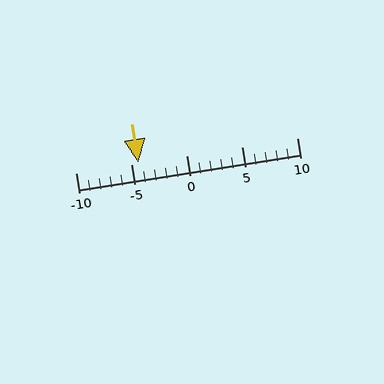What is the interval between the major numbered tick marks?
The major tick marks are spaced 5 units apart.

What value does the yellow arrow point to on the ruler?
The yellow arrow points to approximately -4.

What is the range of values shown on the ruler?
The ruler shows values from -10 to 10.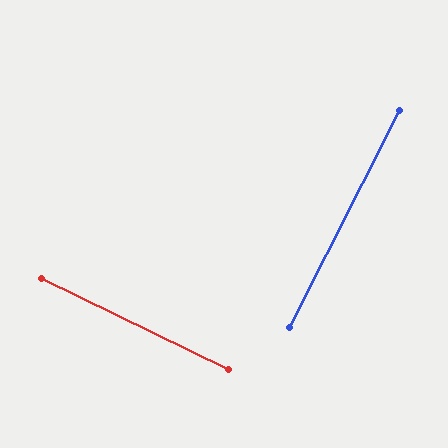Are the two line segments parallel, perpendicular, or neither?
Perpendicular — they meet at approximately 89°.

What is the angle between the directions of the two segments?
Approximately 89 degrees.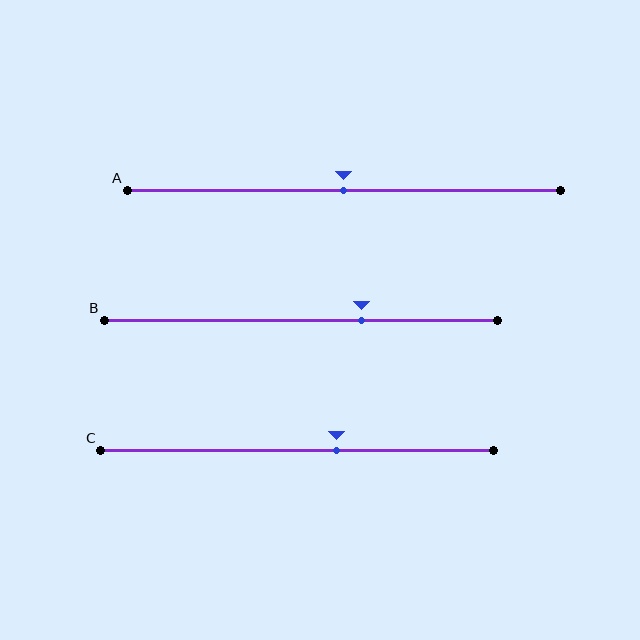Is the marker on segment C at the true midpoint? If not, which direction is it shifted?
No, the marker on segment C is shifted to the right by about 10% of the segment length.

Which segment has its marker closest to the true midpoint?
Segment A has its marker closest to the true midpoint.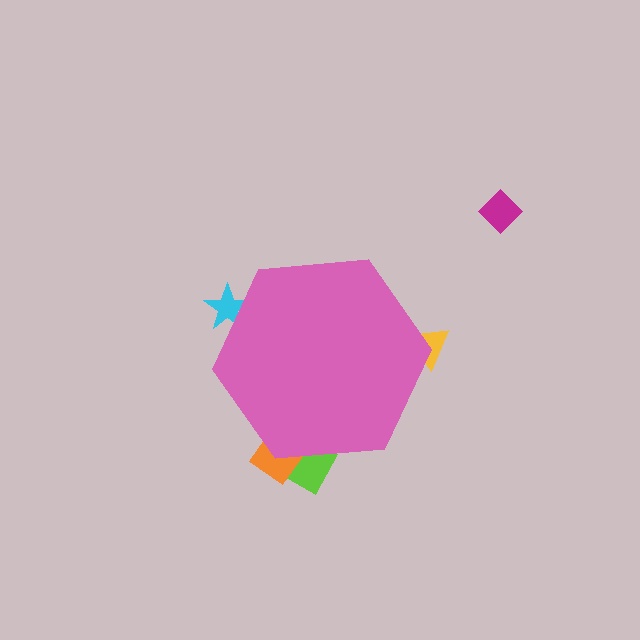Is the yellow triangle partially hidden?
Yes, the yellow triangle is partially hidden behind the pink hexagon.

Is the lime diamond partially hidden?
Yes, the lime diamond is partially hidden behind the pink hexagon.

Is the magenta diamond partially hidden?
No, the magenta diamond is fully visible.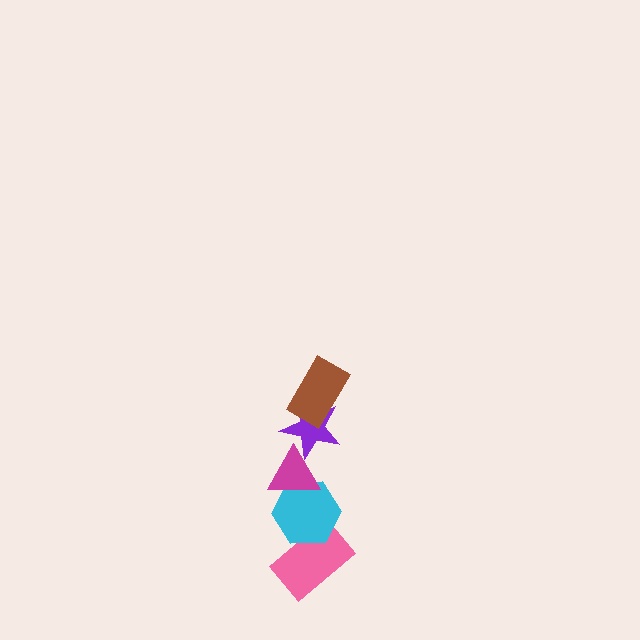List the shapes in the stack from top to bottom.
From top to bottom: the brown rectangle, the purple star, the magenta triangle, the cyan hexagon, the pink rectangle.